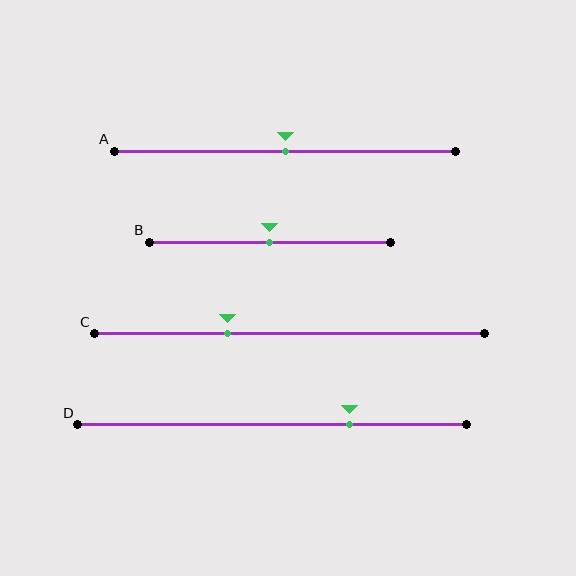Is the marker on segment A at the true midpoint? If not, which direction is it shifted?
Yes, the marker on segment A is at the true midpoint.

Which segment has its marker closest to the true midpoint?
Segment A has its marker closest to the true midpoint.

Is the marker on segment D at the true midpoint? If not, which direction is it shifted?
No, the marker on segment D is shifted to the right by about 20% of the segment length.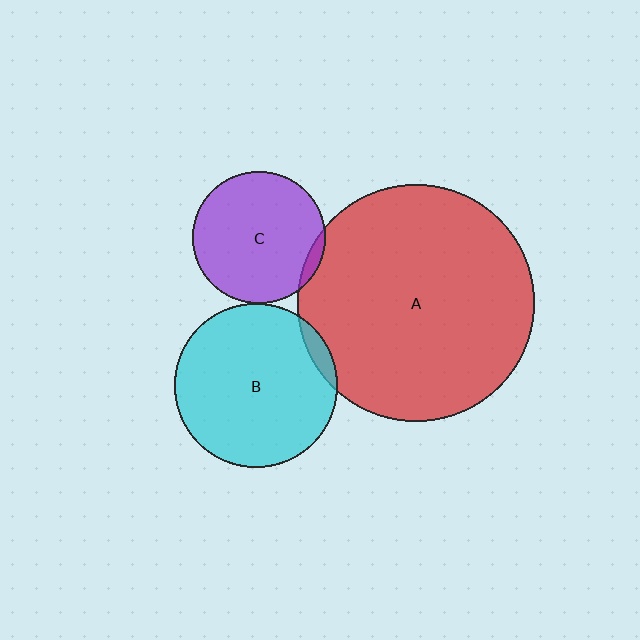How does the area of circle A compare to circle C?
Approximately 3.2 times.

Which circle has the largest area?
Circle A (red).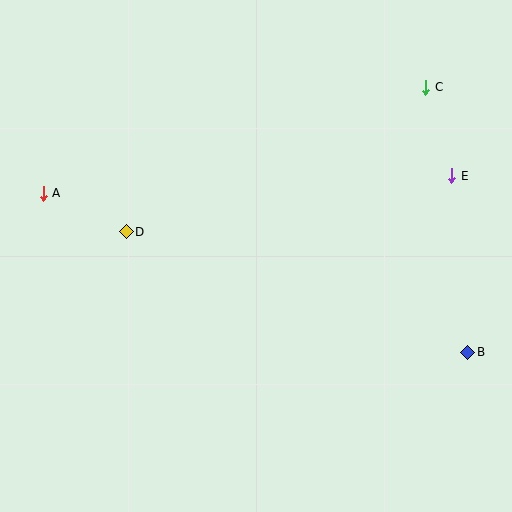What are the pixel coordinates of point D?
Point D is at (126, 232).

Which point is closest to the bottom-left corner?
Point D is closest to the bottom-left corner.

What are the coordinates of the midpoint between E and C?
The midpoint between E and C is at (439, 131).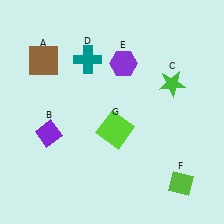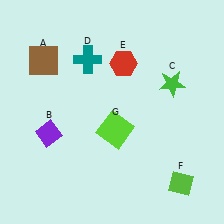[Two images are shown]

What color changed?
The hexagon (E) changed from purple in Image 1 to red in Image 2.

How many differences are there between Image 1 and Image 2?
There is 1 difference between the two images.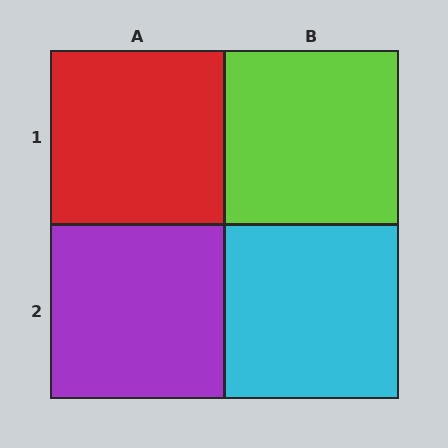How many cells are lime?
1 cell is lime.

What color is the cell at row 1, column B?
Lime.